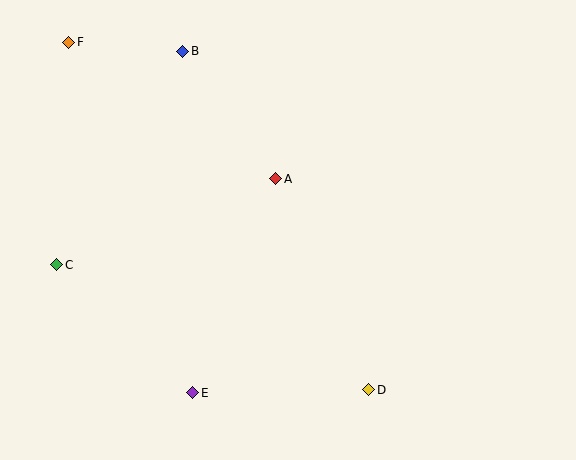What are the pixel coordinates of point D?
Point D is at (369, 390).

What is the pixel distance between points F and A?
The distance between F and A is 248 pixels.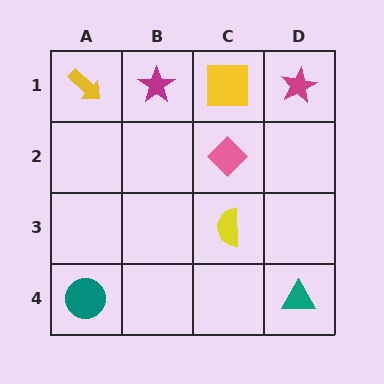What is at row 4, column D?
A teal triangle.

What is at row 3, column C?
A yellow semicircle.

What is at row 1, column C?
A yellow square.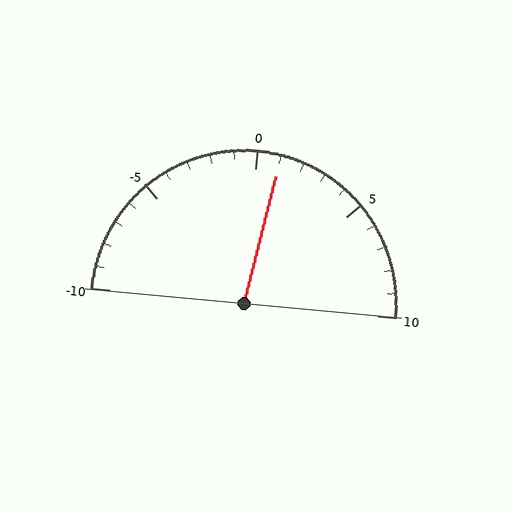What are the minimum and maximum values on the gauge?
The gauge ranges from -10 to 10.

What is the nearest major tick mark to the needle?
The nearest major tick mark is 0.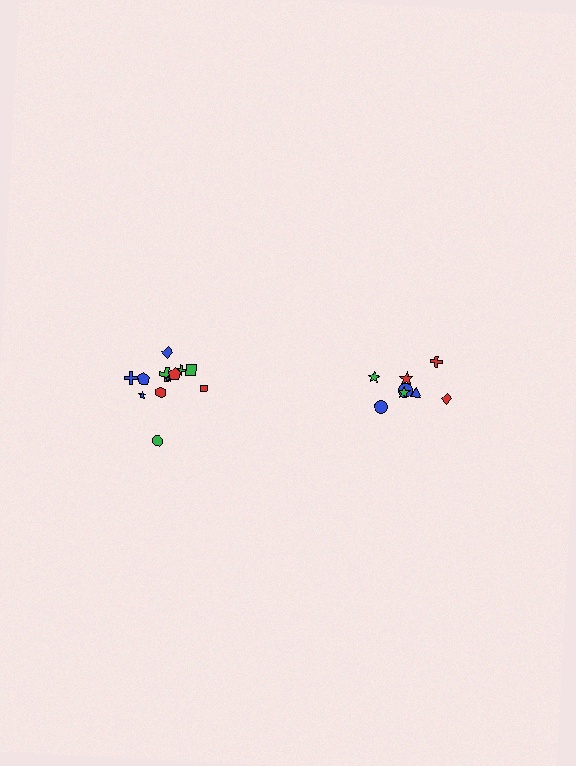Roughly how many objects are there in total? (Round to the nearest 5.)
Roughly 20 objects in total.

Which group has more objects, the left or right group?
The left group.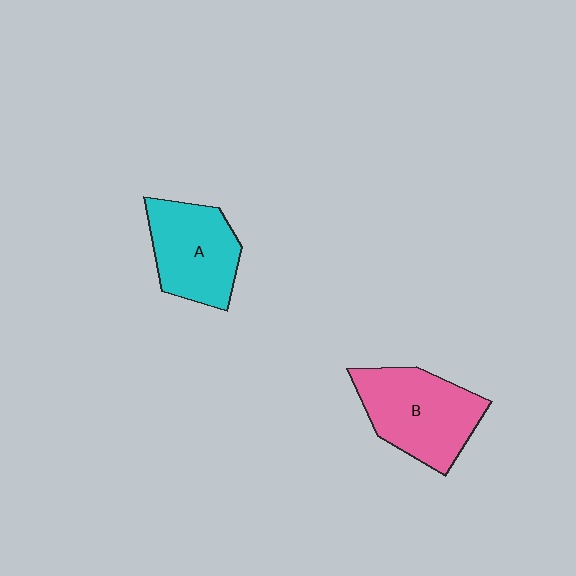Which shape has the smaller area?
Shape A (cyan).